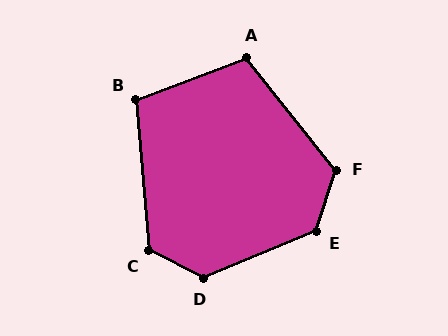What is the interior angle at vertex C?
Approximately 122 degrees (obtuse).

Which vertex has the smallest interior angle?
B, at approximately 106 degrees.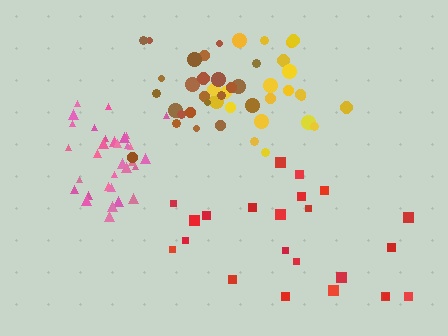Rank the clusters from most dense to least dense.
pink, brown, yellow, red.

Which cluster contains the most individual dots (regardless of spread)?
Pink (32).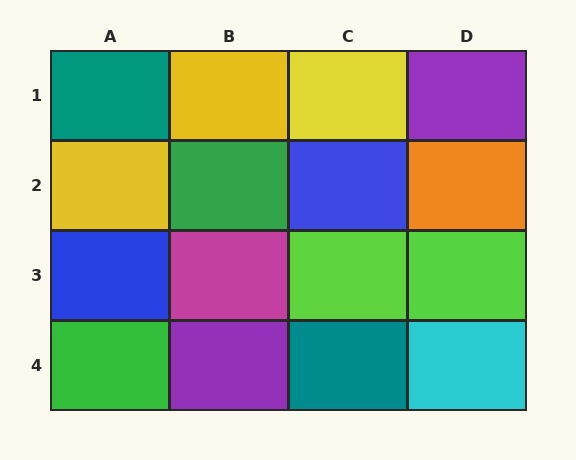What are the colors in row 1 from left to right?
Teal, yellow, yellow, purple.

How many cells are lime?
2 cells are lime.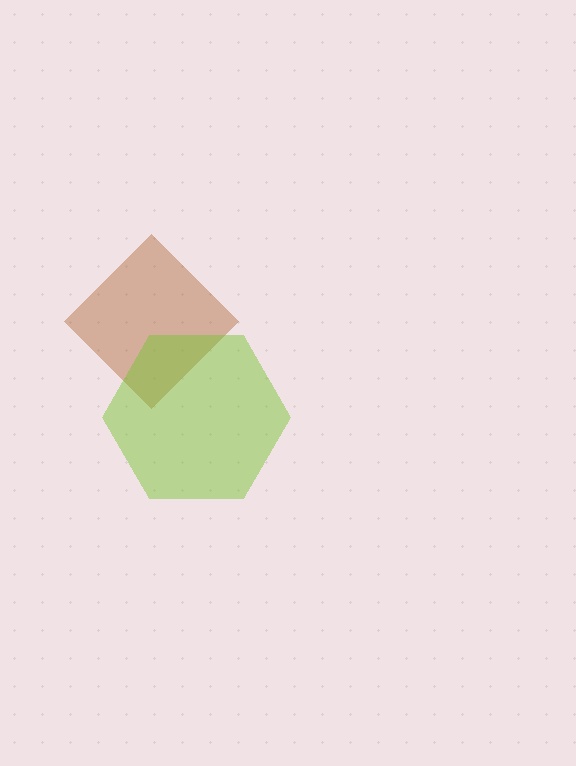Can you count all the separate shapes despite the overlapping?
Yes, there are 2 separate shapes.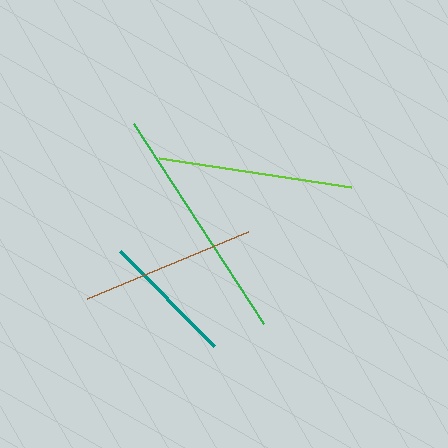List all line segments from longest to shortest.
From longest to shortest: green, lime, brown, teal.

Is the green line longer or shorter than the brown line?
The green line is longer than the brown line.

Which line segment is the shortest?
The teal line is the shortest at approximately 134 pixels.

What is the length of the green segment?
The green segment is approximately 239 pixels long.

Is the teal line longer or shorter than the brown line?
The brown line is longer than the teal line.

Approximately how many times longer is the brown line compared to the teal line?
The brown line is approximately 1.3 times the length of the teal line.